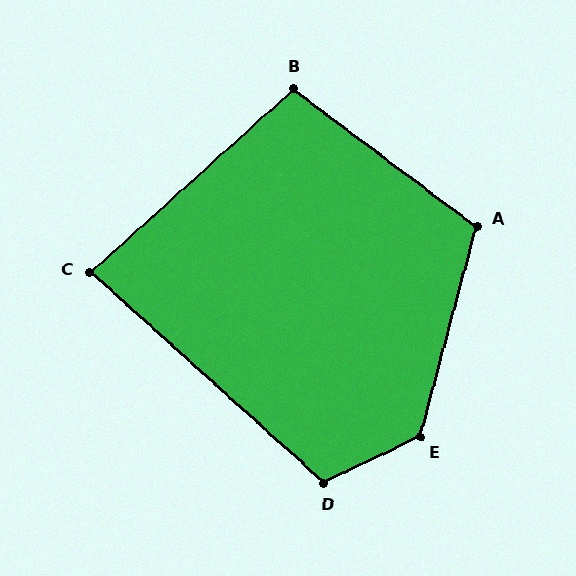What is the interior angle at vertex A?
Approximately 112 degrees (obtuse).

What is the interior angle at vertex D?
Approximately 112 degrees (obtuse).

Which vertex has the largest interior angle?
E, at approximately 131 degrees.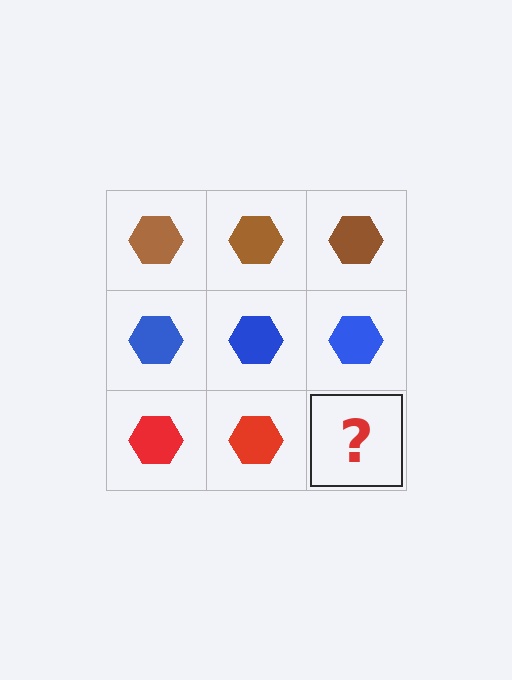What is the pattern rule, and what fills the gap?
The rule is that each row has a consistent color. The gap should be filled with a red hexagon.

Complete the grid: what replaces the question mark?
The question mark should be replaced with a red hexagon.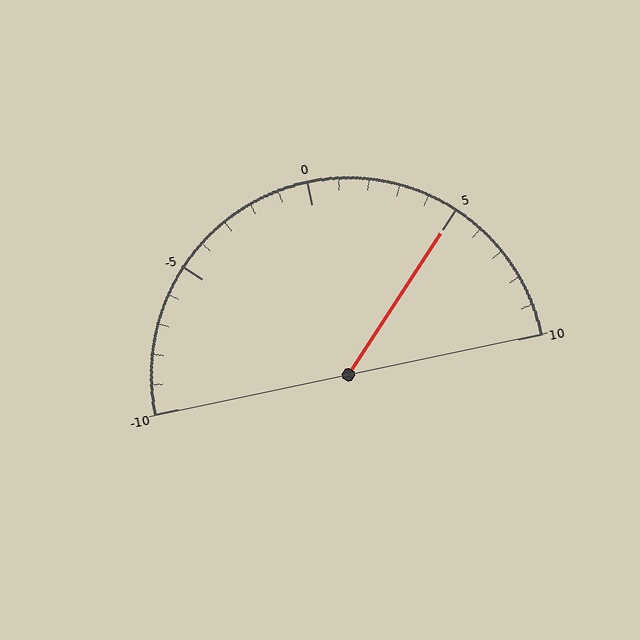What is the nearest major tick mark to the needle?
The nearest major tick mark is 5.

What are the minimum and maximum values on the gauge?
The gauge ranges from -10 to 10.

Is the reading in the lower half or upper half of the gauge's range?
The reading is in the upper half of the range (-10 to 10).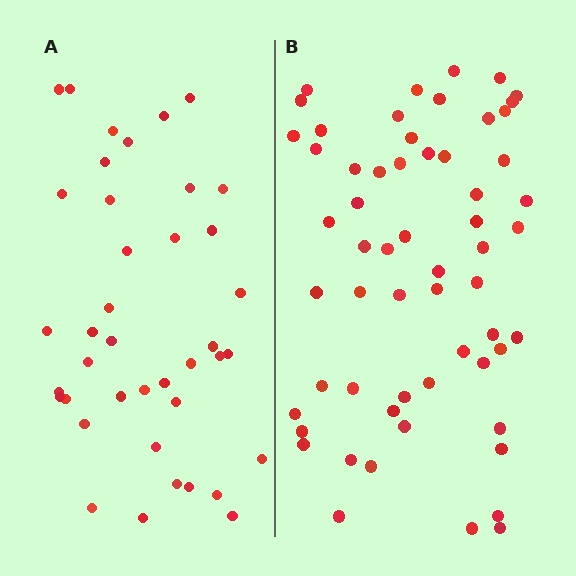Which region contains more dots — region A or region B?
Region B (the right region) has more dots.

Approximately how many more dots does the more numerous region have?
Region B has approximately 20 more dots than region A.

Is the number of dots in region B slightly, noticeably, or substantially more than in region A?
Region B has substantially more. The ratio is roughly 1.5 to 1.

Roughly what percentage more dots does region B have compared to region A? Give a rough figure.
About 50% more.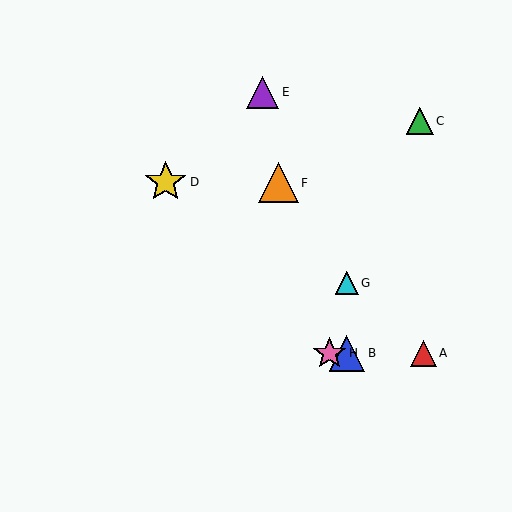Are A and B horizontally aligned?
Yes, both are at y≈353.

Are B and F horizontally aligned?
No, B is at y≈353 and F is at y≈183.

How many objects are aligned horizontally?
3 objects (A, B, H) are aligned horizontally.